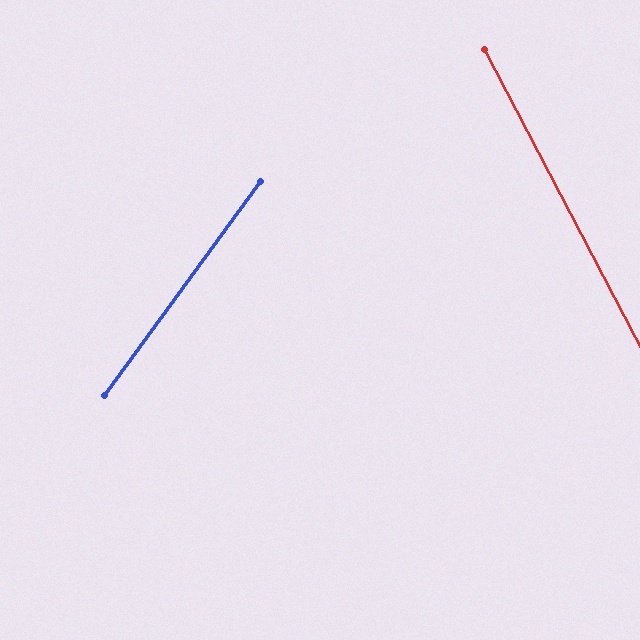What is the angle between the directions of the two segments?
Approximately 64 degrees.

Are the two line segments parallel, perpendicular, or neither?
Neither parallel nor perpendicular — they differ by about 64°.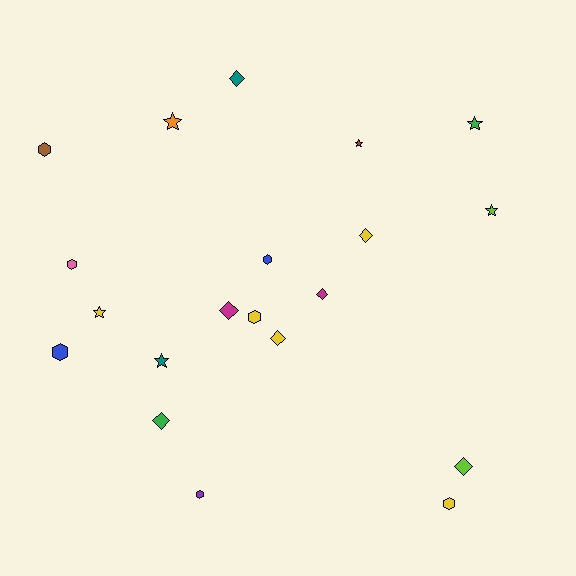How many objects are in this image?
There are 20 objects.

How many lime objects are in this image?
There are 2 lime objects.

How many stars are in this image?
There are 6 stars.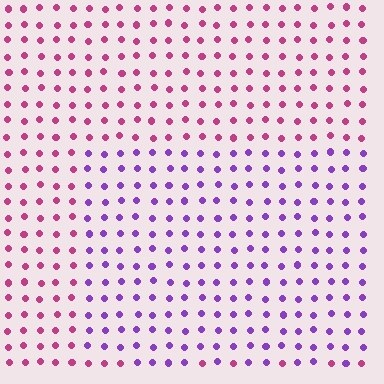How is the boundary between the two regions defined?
The boundary is defined purely by a slight shift in hue (about 51 degrees). Spacing, size, and orientation are identical on both sides.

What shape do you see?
I see a rectangle.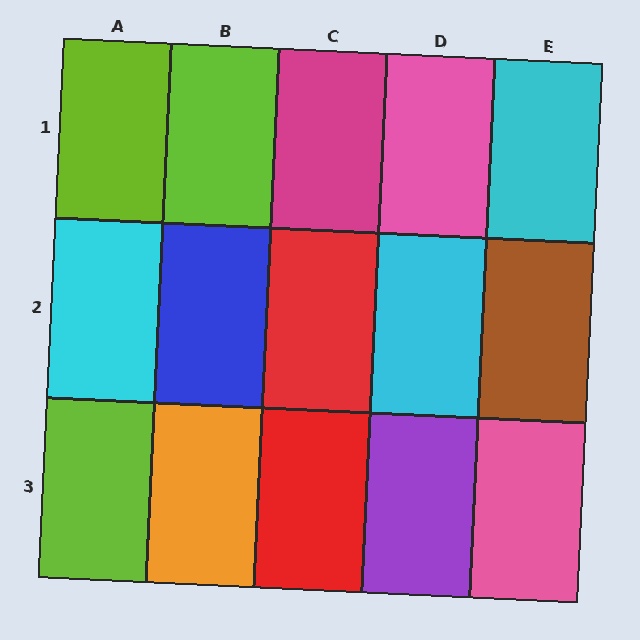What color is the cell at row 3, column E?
Pink.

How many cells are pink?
2 cells are pink.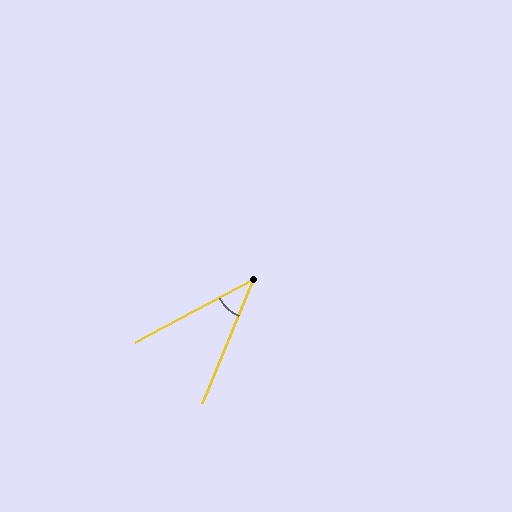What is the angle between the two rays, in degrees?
Approximately 40 degrees.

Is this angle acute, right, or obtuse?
It is acute.